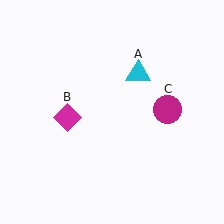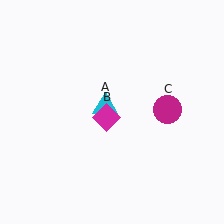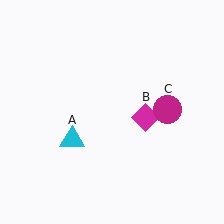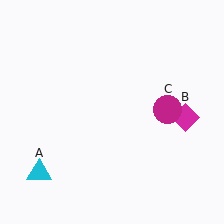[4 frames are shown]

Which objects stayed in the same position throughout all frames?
Magenta circle (object C) remained stationary.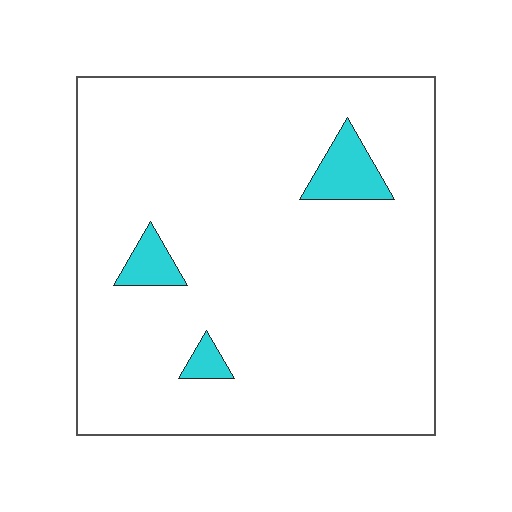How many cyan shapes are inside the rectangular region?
3.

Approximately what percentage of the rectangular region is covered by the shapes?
Approximately 5%.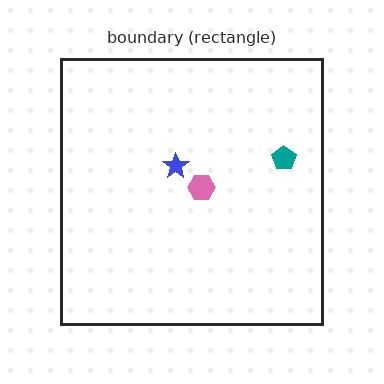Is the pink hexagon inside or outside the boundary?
Inside.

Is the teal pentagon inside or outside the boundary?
Inside.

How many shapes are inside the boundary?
3 inside, 0 outside.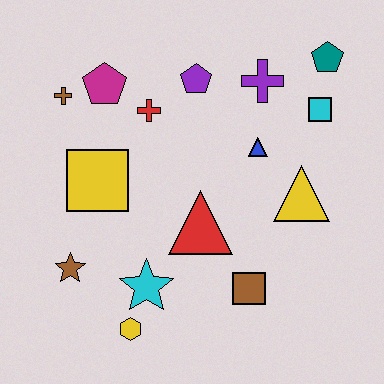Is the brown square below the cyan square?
Yes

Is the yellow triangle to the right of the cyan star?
Yes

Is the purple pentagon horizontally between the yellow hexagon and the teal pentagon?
Yes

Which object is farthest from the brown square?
The brown cross is farthest from the brown square.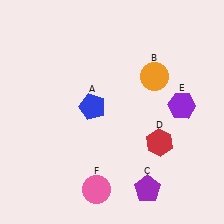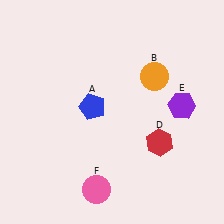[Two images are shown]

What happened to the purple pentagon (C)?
The purple pentagon (C) was removed in Image 2. It was in the bottom-right area of Image 1.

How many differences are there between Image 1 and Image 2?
There is 1 difference between the two images.